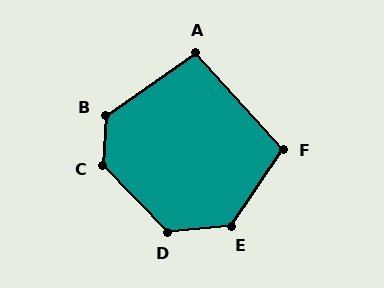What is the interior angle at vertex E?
Approximately 129 degrees (obtuse).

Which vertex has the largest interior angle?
C, at approximately 133 degrees.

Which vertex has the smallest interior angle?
A, at approximately 97 degrees.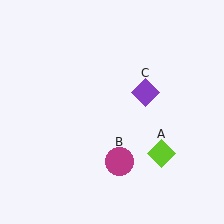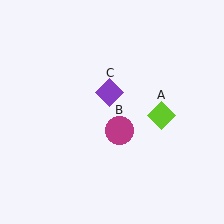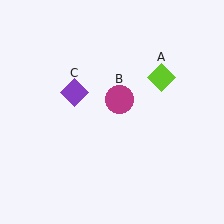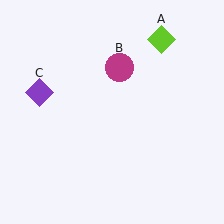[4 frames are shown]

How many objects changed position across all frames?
3 objects changed position: lime diamond (object A), magenta circle (object B), purple diamond (object C).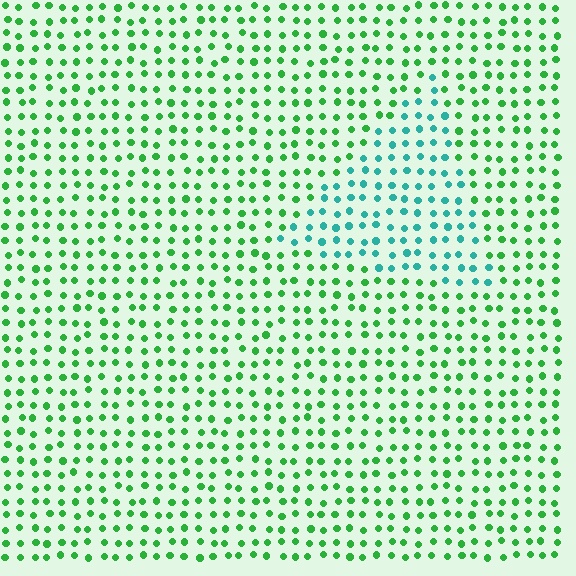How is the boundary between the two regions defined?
The boundary is defined purely by a slight shift in hue (about 46 degrees). Spacing, size, and orientation are identical on both sides.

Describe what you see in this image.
The image is filled with small green elements in a uniform arrangement. A triangle-shaped region is visible where the elements are tinted to a slightly different hue, forming a subtle color boundary.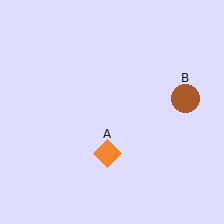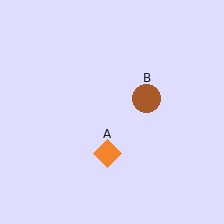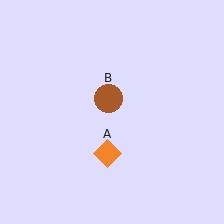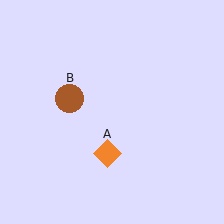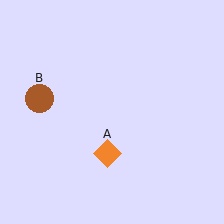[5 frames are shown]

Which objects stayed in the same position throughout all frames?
Orange diamond (object A) remained stationary.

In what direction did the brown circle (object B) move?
The brown circle (object B) moved left.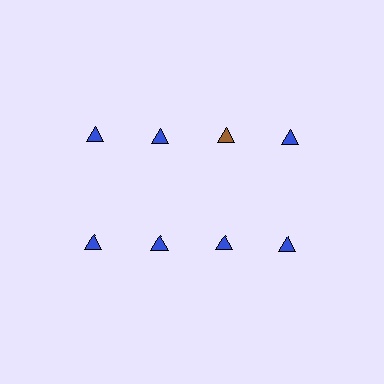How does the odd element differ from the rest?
It has a different color: brown instead of blue.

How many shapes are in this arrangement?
There are 8 shapes arranged in a grid pattern.